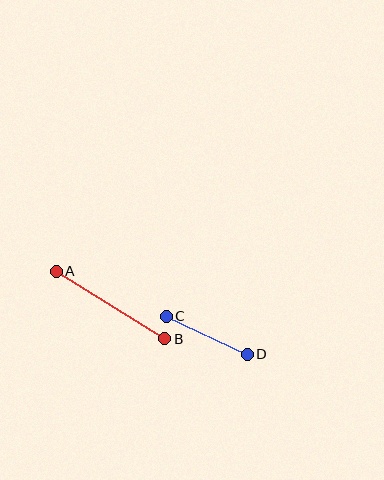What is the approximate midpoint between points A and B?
The midpoint is at approximately (110, 305) pixels.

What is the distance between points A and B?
The distance is approximately 128 pixels.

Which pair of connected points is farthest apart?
Points A and B are farthest apart.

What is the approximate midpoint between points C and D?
The midpoint is at approximately (207, 335) pixels.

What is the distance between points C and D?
The distance is approximately 89 pixels.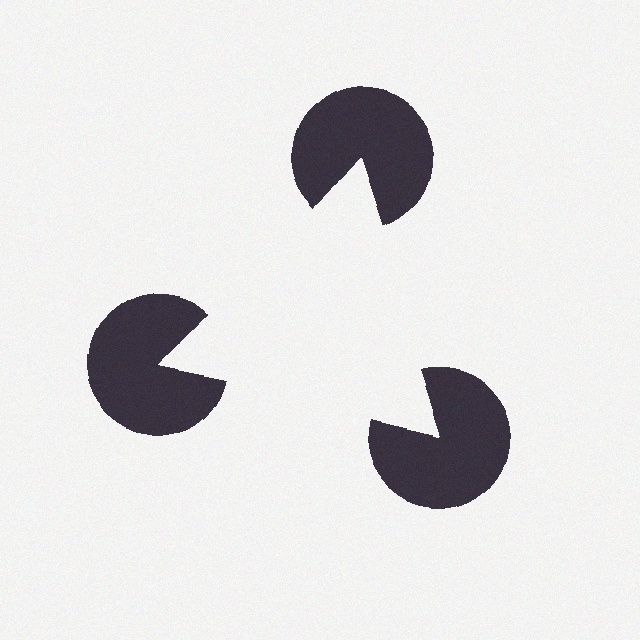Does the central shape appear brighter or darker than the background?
It typically appears slightly brighter than the background, even though no actual brightness change is drawn.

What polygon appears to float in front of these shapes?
An illusory triangle — its edges are inferred from the aligned wedge cuts in the pac-man discs, not physically drawn.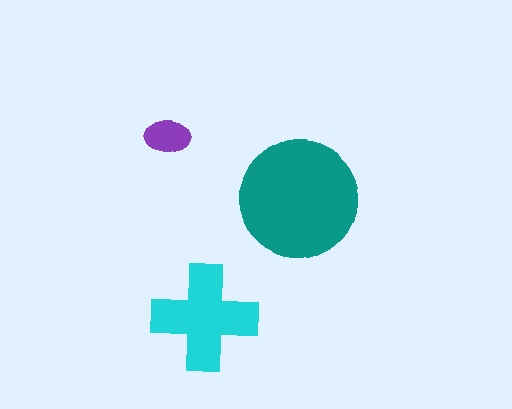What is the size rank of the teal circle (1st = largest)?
1st.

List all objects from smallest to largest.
The purple ellipse, the cyan cross, the teal circle.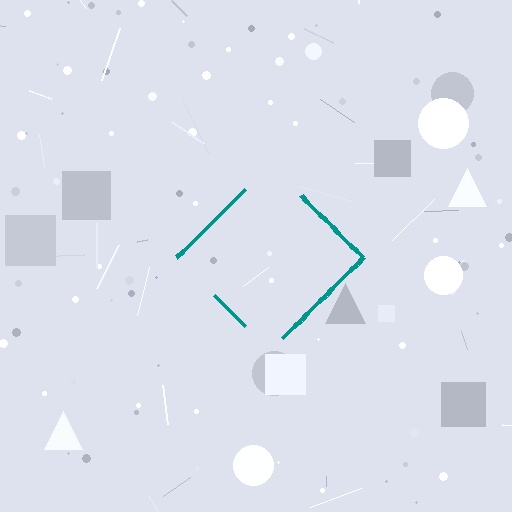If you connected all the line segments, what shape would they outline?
They would outline a diamond.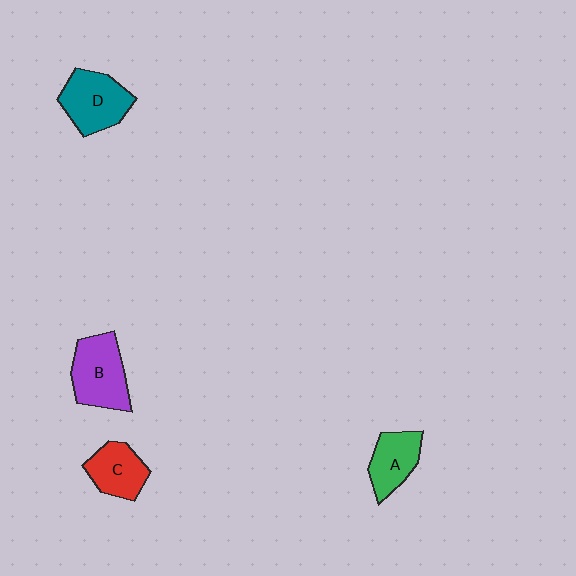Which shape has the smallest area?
Shape A (green).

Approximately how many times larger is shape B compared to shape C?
Approximately 1.4 times.